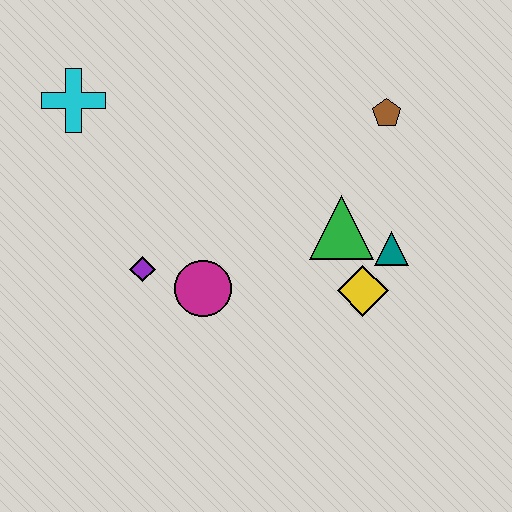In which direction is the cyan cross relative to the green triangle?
The cyan cross is to the left of the green triangle.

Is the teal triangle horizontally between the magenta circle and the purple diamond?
No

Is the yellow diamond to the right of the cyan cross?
Yes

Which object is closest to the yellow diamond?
The teal triangle is closest to the yellow diamond.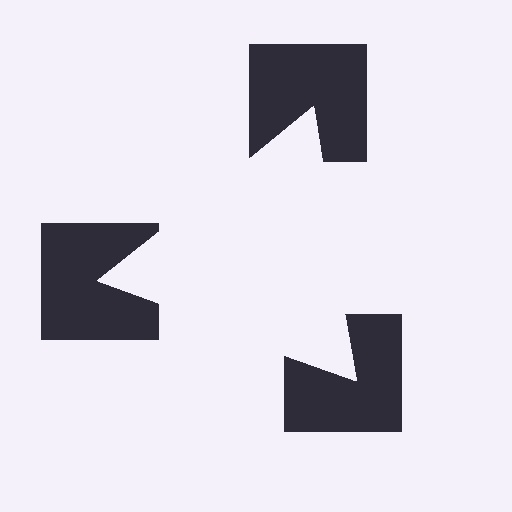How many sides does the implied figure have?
3 sides.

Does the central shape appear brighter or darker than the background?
It typically appears slightly brighter than the background, even though no actual brightness change is drawn.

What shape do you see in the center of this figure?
An illusory triangle — its edges are inferred from the aligned wedge cuts in the notched squares, not physically drawn.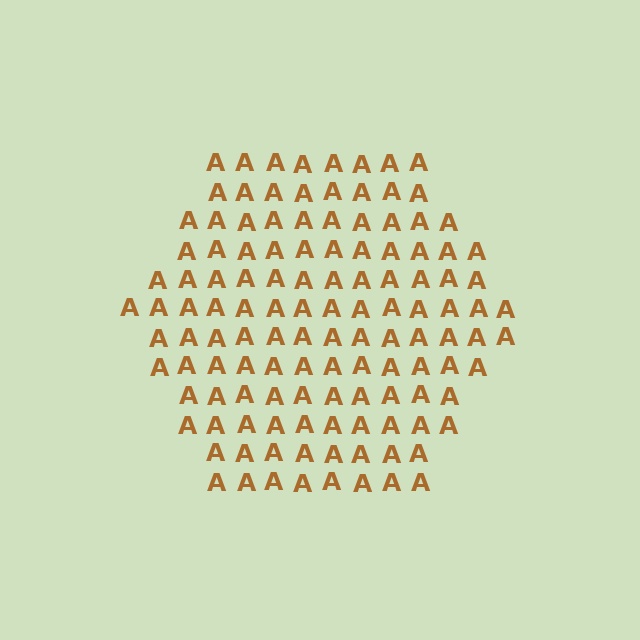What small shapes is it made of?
It is made of small letter A's.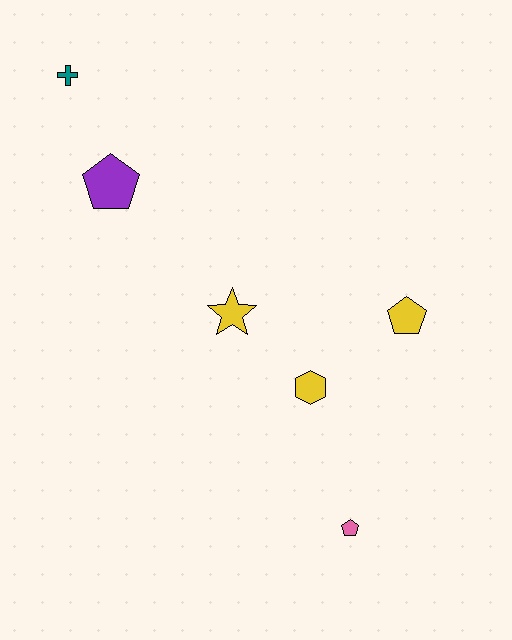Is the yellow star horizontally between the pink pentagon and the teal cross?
Yes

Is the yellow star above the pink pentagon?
Yes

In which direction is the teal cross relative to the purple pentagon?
The teal cross is above the purple pentagon.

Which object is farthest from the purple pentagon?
The pink pentagon is farthest from the purple pentagon.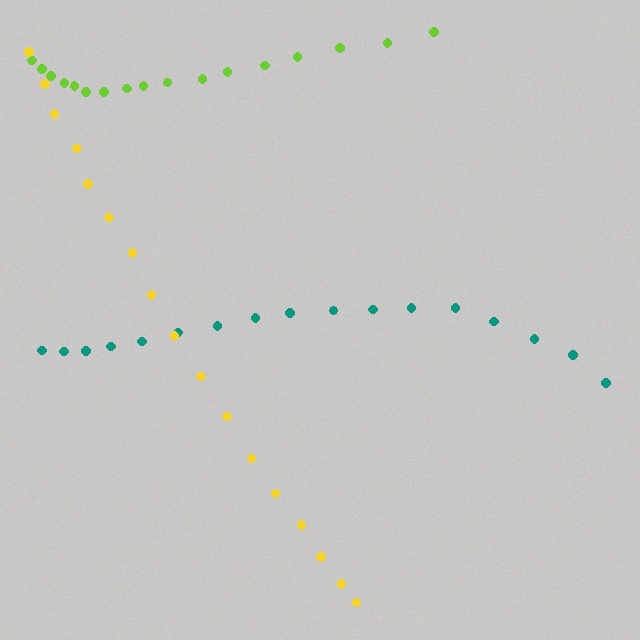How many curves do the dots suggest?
There are 3 distinct paths.